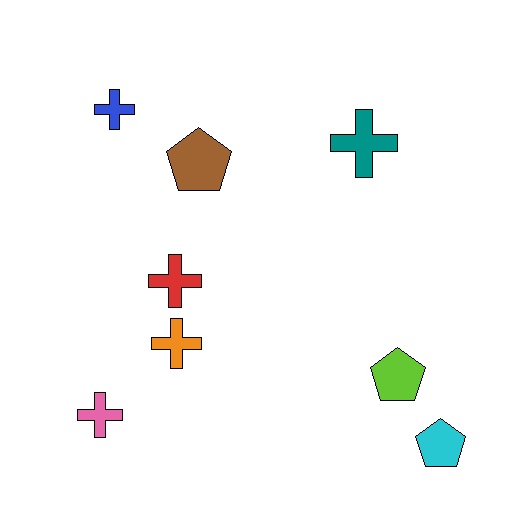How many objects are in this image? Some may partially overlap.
There are 8 objects.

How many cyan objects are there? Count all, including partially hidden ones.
There is 1 cyan object.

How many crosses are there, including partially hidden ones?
There are 5 crosses.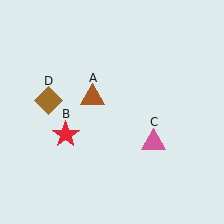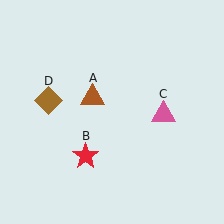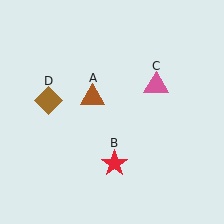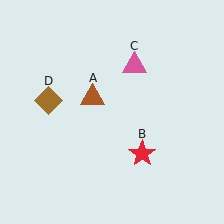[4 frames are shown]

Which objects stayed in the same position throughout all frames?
Brown triangle (object A) and brown diamond (object D) remained stationary.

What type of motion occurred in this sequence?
The red star (object B), pink triangle (object C) rotated counterclockwise around the center of the scene.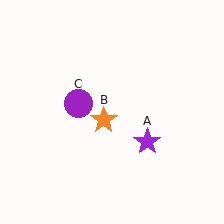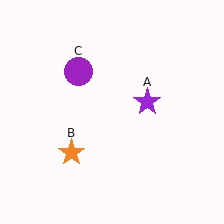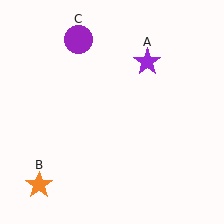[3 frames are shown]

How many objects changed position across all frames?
3 objects changed position: purple star (object A), orange star (object B), purple circle (object C).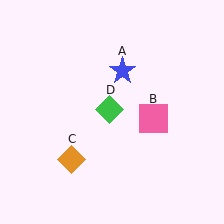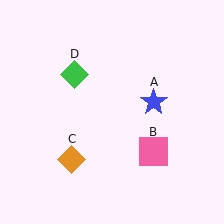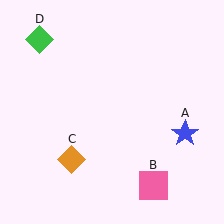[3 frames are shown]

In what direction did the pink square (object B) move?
The pink square (object B) moved down.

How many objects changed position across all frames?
3 objects changed position: blue star (object A), pink square (object B), green diamond (object D).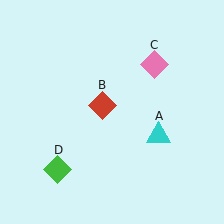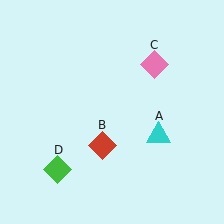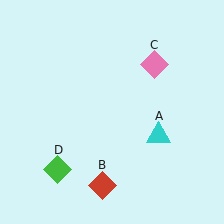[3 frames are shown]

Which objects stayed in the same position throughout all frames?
Cyan triangle (object A) and pink diamond (object C) and green diamond (object D) remained stationary.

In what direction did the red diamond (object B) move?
The red diamond (object B) moved down.